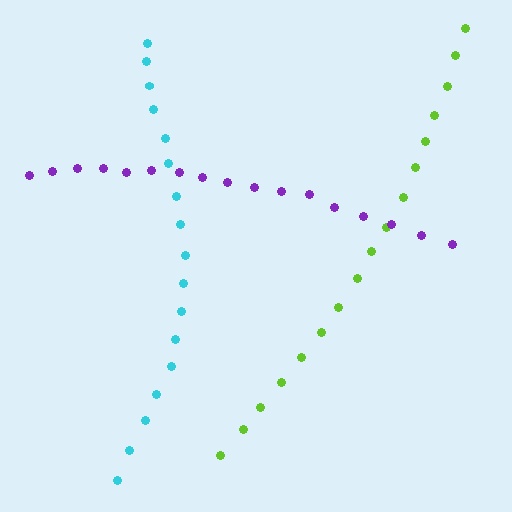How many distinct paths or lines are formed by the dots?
There are 3 distinct paths.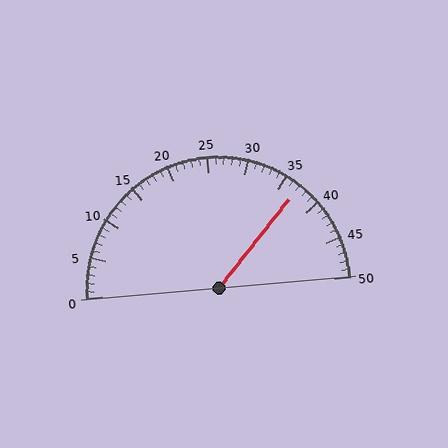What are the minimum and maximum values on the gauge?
The gauge ranges from 0 to 50.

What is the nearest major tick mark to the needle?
The nearest major tick mark is 35.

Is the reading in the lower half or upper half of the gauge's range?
The reading is in the upper half of the range (0 to 50).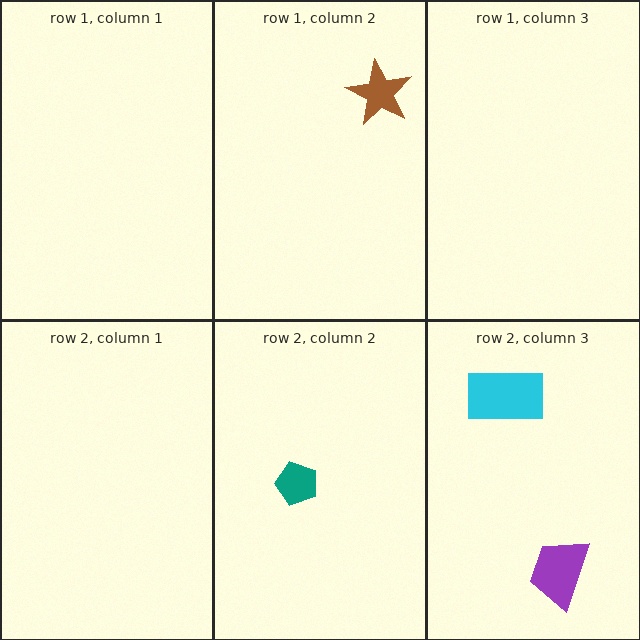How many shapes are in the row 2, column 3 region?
2.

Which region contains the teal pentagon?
The row 2, column 2 region.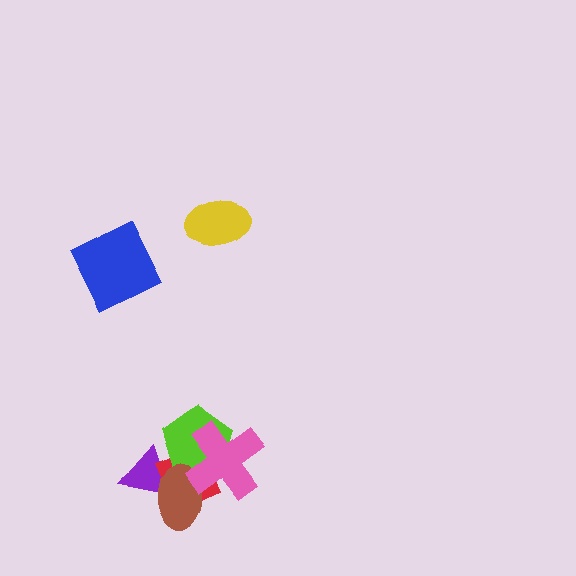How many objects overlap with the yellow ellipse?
0 objects overlap with the yellow ellipse.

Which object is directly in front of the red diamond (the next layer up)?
The lime pentagon is directly in front of the red diamond.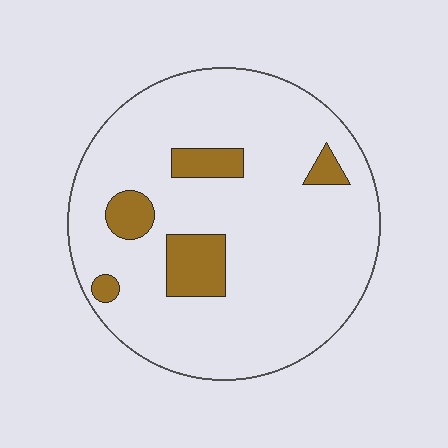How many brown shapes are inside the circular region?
5.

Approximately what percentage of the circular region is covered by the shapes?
Approximately 10%.